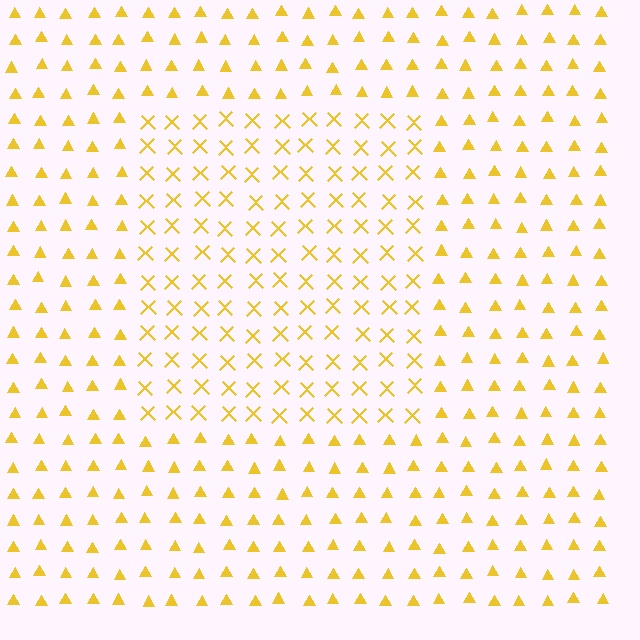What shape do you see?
I see a rectangle.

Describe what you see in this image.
The image is filled with small yellow elements arranged in a uniform grid. A rectangle-shaped region contains X marks, while the surrounding area contains triangles. The boundary is defined purely by the change in element shape.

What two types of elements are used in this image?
The image uses X marks inside the rectangle region and triangles outside it.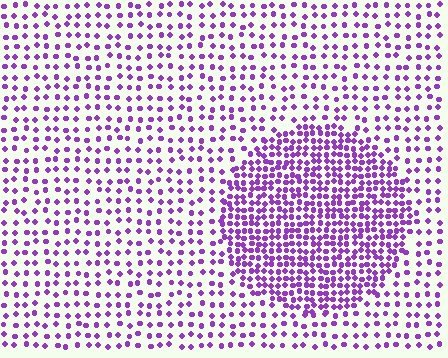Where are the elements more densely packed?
The elements are more densely packed inside the circle boundary.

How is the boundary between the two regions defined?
The boundary is defined by a change in element density (approximately 2.2x ratio). All elements are the same color, size, and shape.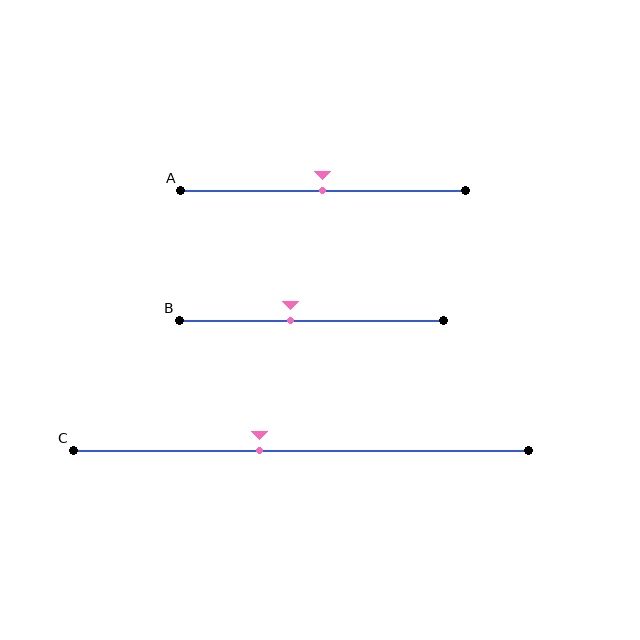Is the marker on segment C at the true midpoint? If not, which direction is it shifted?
No, the marker on segment C is shifted to the left by about 9% of the segment length.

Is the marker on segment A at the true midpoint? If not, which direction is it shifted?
Yes, the marker on segment A is at the true midpoint.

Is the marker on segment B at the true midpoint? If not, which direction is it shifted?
No, the marker on segment B is shifted to the left by about 8% of the segment length.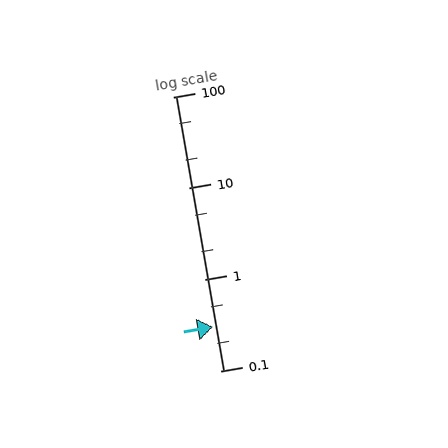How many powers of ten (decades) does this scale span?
The scale spans 3 decades, from 0.1 to 100.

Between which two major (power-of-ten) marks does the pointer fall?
The pointer is between 0.1 and 1.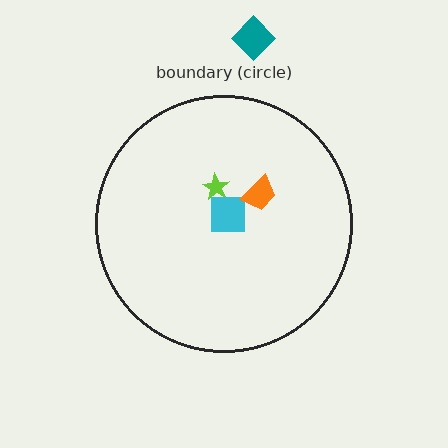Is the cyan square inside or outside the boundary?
Inside.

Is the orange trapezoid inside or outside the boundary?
Inside.